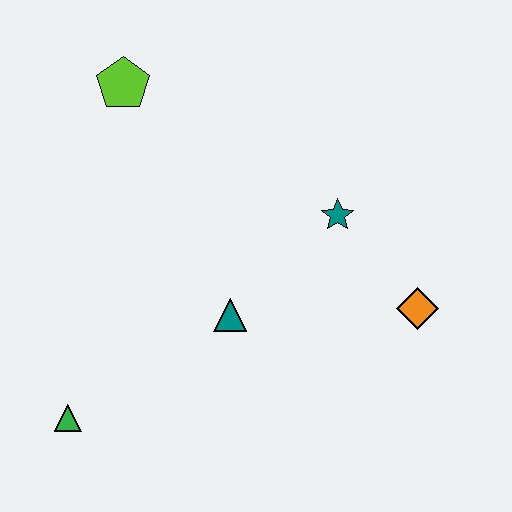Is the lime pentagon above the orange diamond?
Yes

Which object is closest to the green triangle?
The teal triangle is closest to the green triangle.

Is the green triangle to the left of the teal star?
Yes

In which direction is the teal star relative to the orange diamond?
The teal star is above the orange diamond.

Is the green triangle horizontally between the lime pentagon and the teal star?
No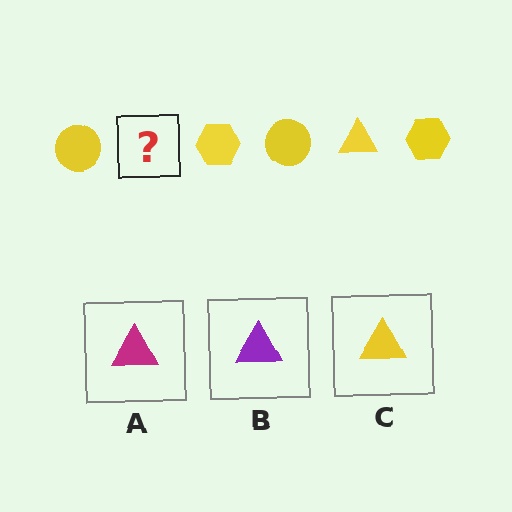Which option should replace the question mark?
Option C.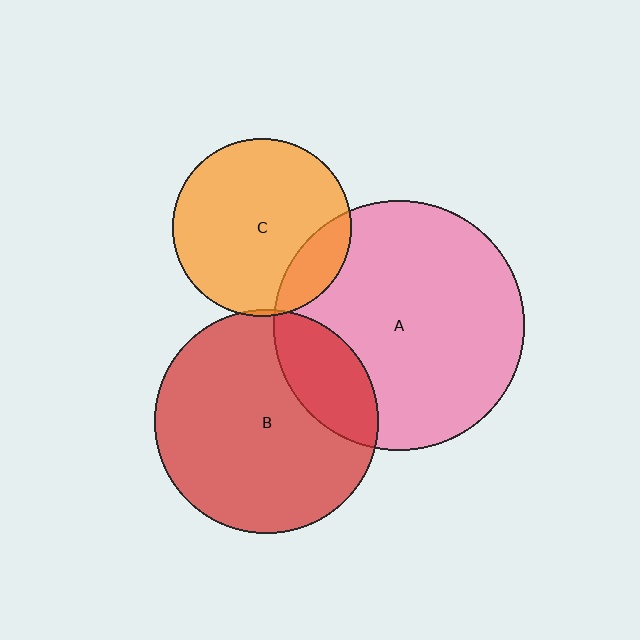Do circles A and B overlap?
Yes.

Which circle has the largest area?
Circle A (pink).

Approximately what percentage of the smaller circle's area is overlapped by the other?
Approximately 20%.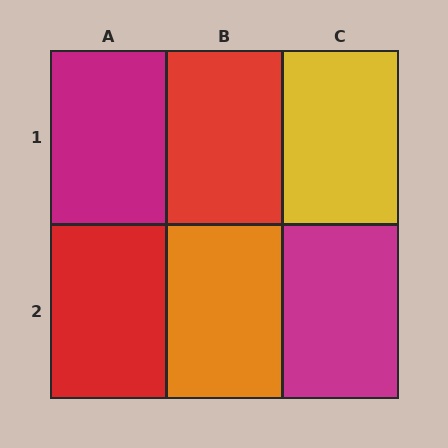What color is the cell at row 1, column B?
Red.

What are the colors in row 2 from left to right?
Red, orange, magenta.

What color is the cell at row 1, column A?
Magenta.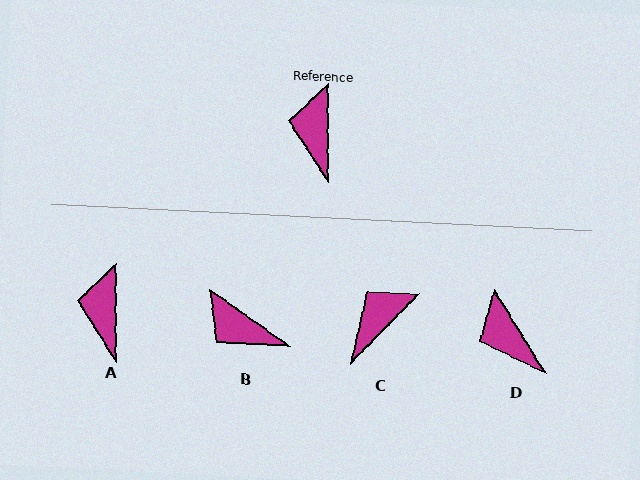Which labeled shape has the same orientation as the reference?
A.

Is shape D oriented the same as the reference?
No, it is off by about 31 degrees.